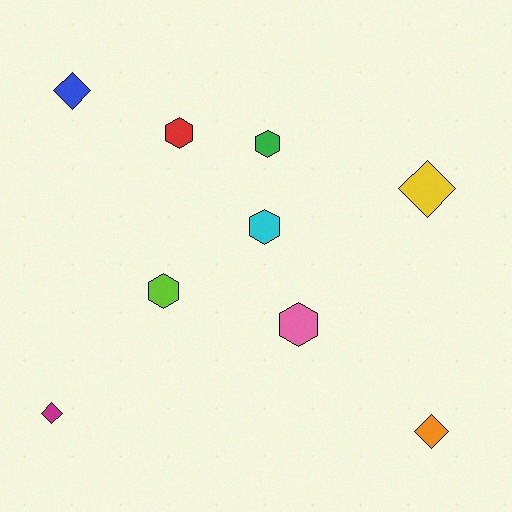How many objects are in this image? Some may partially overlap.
There are 9 objects.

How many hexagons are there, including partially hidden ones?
There are 5 hexagons.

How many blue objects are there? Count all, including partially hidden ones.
There is 1 blue object.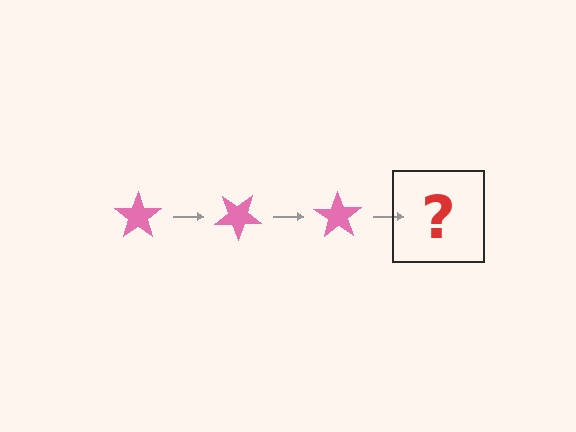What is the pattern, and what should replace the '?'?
The pattern is that the star rotates 35 degrees each step. The '?' should be a pink star rotated 105 degrees.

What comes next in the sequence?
The next element should be a pink star rotated 105 degrees.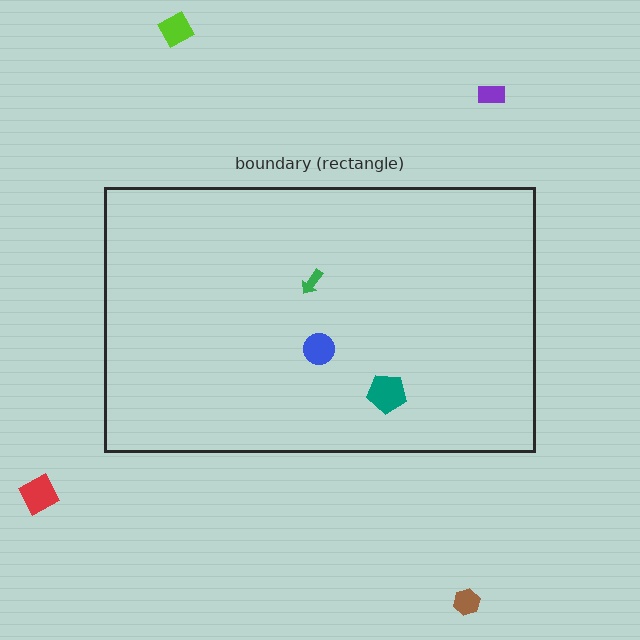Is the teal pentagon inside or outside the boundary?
Inside.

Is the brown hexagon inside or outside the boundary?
Outside.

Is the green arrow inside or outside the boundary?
Inside.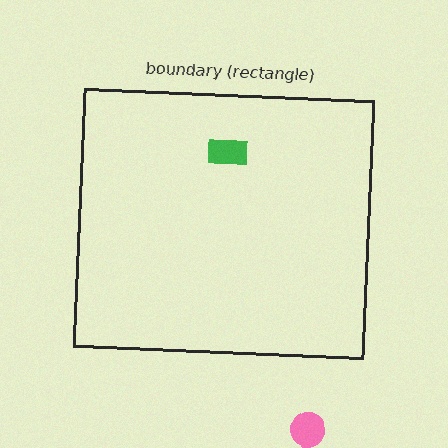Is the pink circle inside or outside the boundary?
Outside.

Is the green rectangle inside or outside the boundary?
Inside.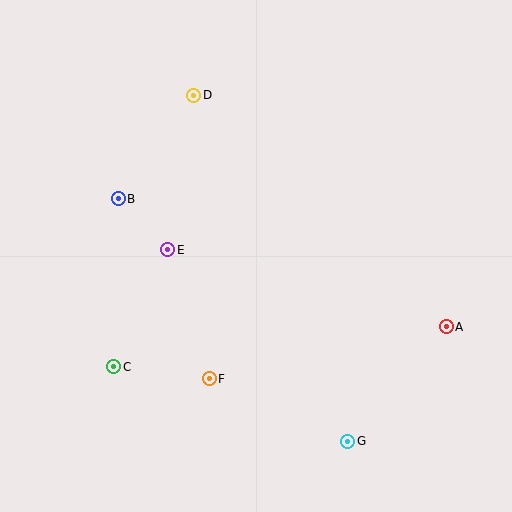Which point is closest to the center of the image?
Point E at (168, 250) is closest to the center.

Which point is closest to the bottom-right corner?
Point G is closest to the bottom-right corner.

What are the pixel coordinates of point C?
Point C is at (114, 367).